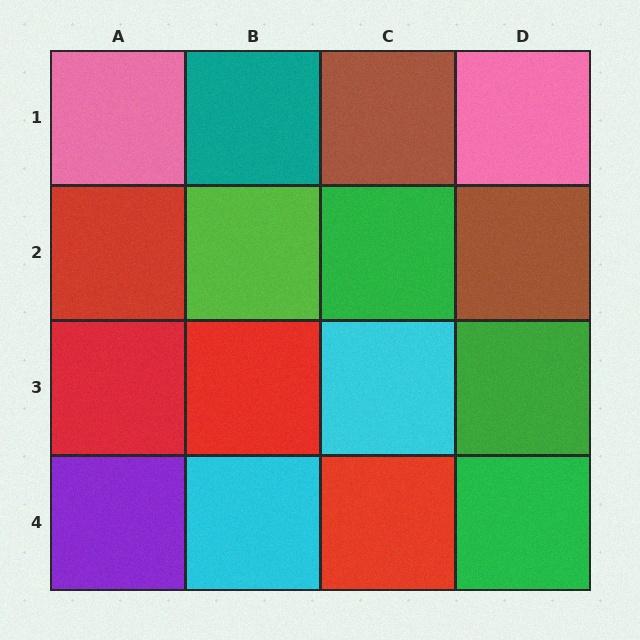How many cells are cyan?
2 cells are cyan.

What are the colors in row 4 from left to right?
Purple, cyan, red, green.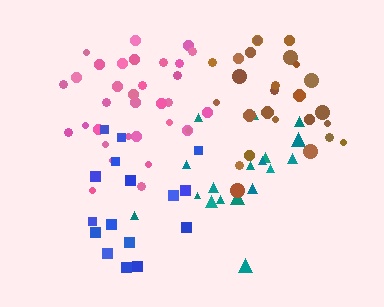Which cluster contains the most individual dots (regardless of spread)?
Pink (33).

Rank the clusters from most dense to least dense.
pink, brown, teal, blue.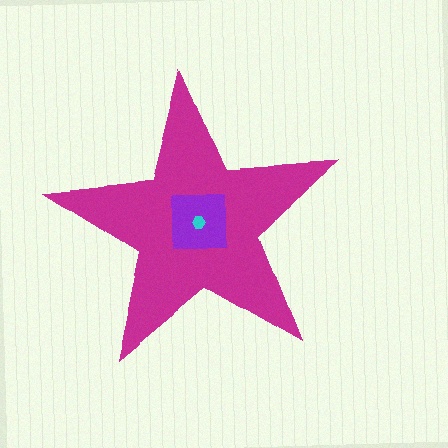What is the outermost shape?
The magenta star.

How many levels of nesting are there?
3.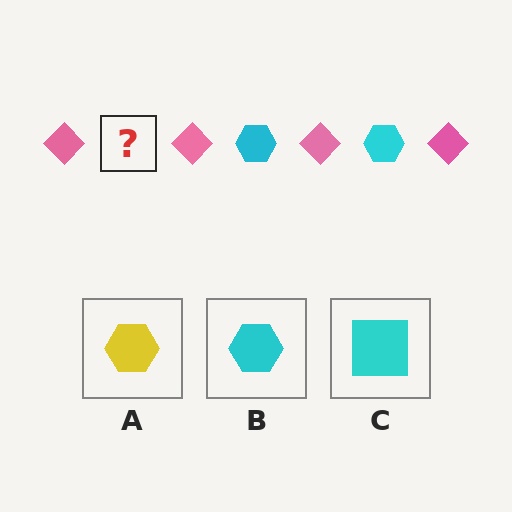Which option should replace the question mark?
Option B.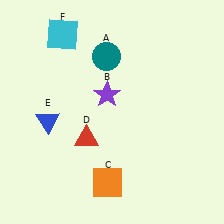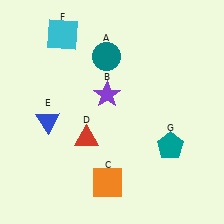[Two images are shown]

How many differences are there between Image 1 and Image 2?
There is 1 difference between the two images.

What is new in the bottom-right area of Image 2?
A teal pentagon (G) was added in the bottom-right area of Image 2.